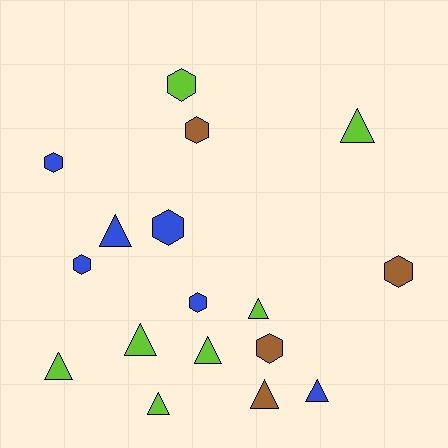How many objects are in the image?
There are 17 objects.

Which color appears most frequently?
Lime, with 7 objects.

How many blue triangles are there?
There are 2 blue triangles.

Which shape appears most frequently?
Triangle, with 9 objects.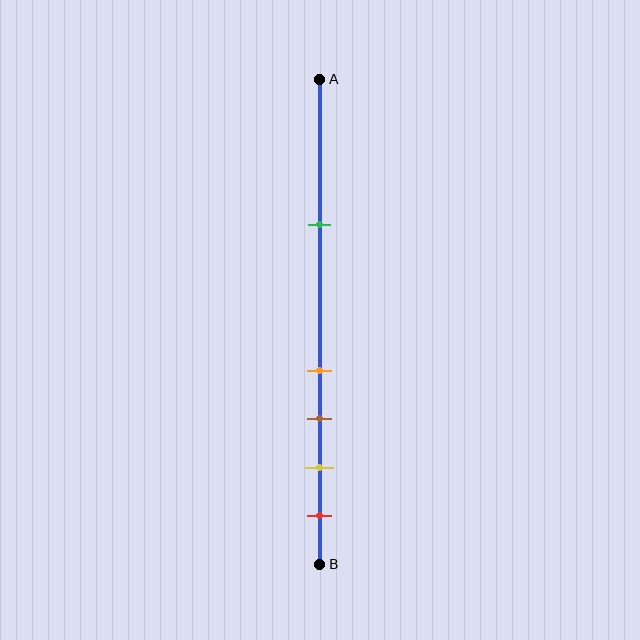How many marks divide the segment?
There are 5 marks dividing the segment.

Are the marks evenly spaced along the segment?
No, the marks are not evenly spaced.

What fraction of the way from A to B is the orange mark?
The orange mark is approximately 60% (0.6) of the way from A to B.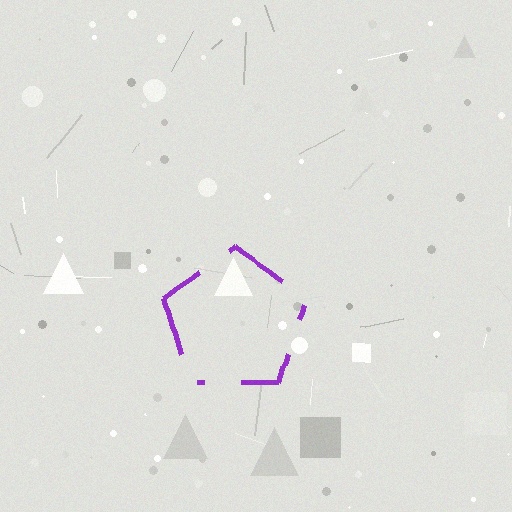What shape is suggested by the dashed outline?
The dashed outline suggests a pentagon.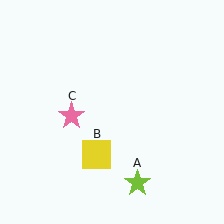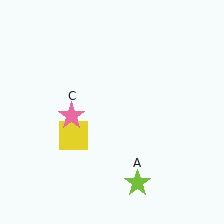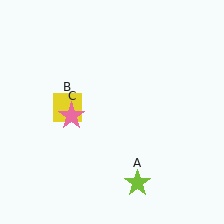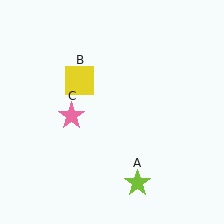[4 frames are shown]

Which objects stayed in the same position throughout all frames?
Lime star (object A) and pink star (object C) remained stationary.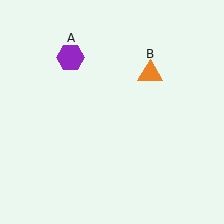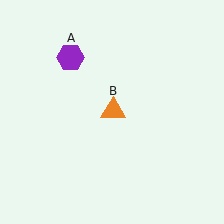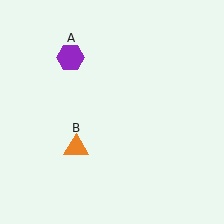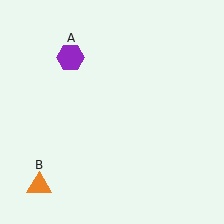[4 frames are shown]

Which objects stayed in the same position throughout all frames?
Purple hexagon (object A) remained stationary.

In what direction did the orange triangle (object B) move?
The orange triangle (object B) moved down and to the left.